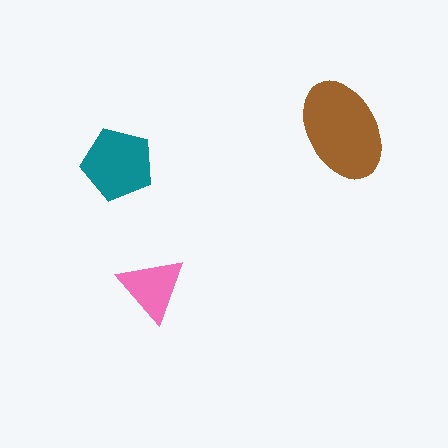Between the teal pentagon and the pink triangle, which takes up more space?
The teal pentagon.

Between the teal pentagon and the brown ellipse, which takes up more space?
The brown ellipse.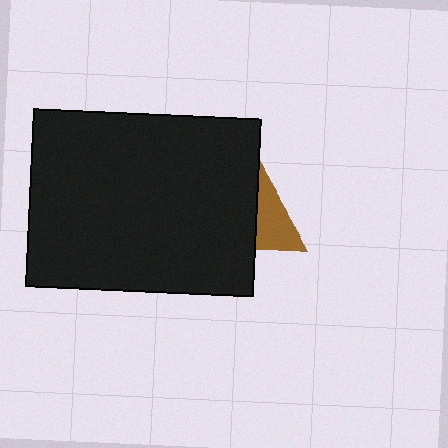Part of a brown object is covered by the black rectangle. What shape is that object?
It is a triangle.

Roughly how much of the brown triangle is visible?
A small part of it is visible (roughly 40%).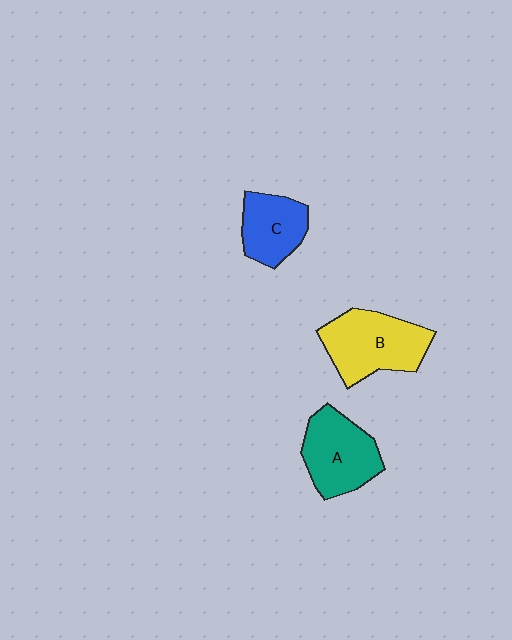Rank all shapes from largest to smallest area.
From largest to smallest: B (yellow), A (teal), C (blue).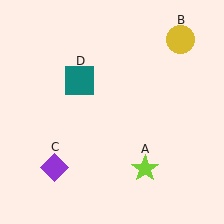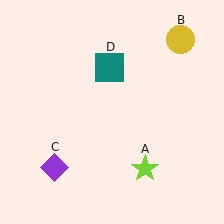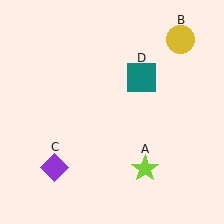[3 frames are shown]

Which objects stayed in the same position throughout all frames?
Lime star (object A) and yellow circle (object B) and purple diamond (object C) remained stationary.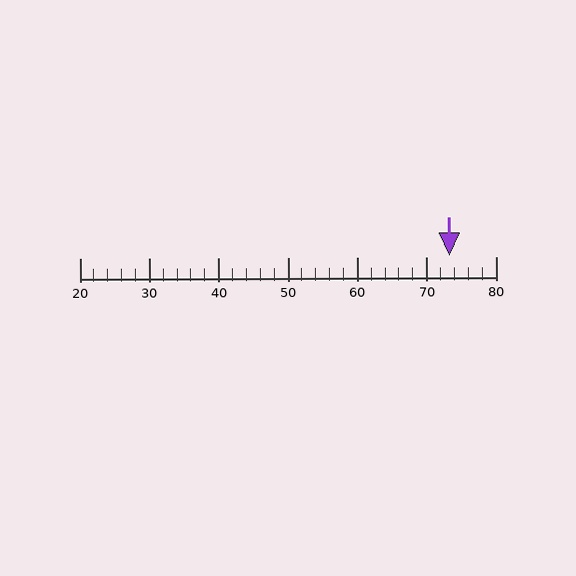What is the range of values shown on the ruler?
The ruler shows values from 20 to 80.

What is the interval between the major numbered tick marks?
The major tick marks are spaced 10 units apart.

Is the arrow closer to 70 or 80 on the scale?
The arrow is closer to 70.